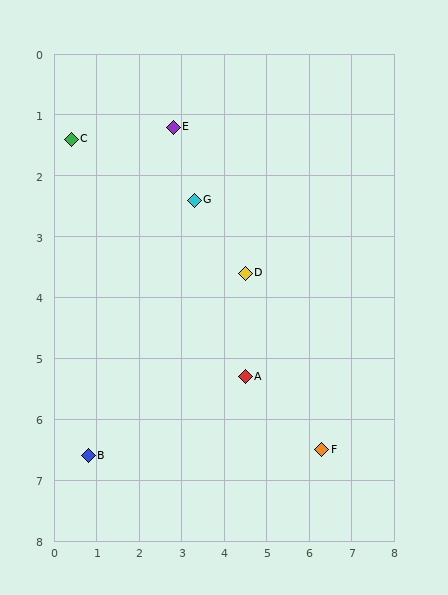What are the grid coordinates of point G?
Point G is at approximately (3.3, 2.4).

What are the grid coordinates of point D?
Point D is at approximately (4.5, 3.6).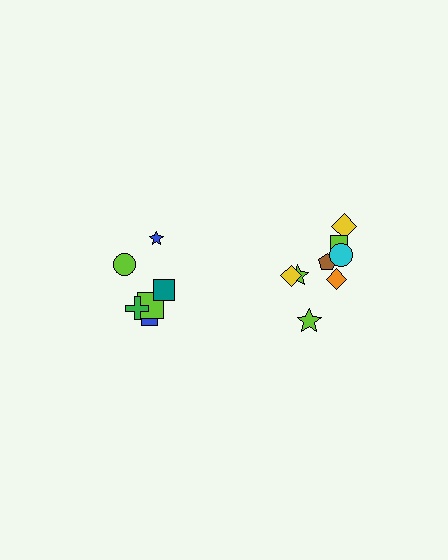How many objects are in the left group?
There are 6 objects.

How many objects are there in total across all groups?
There are 14 objects.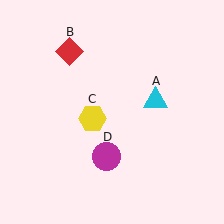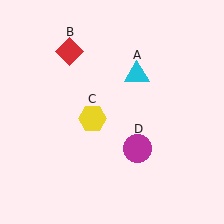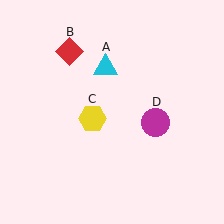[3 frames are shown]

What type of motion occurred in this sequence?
The cyan triangle (object A), magenta circle (object D) rotated counterclockwise around the center of the scene.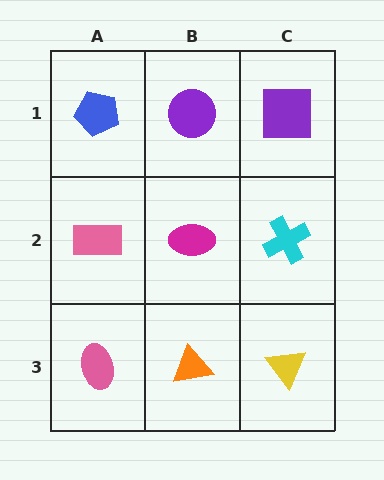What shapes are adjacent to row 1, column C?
A cyan cross (row 2, column C), a purple circle (row 1, column B).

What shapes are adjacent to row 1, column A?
A pink rectangle (row 2, column A), a purple circle (row 1, column B).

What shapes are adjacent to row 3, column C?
A cyan cross (row 2, column C), an orange triangle (row 3, column B).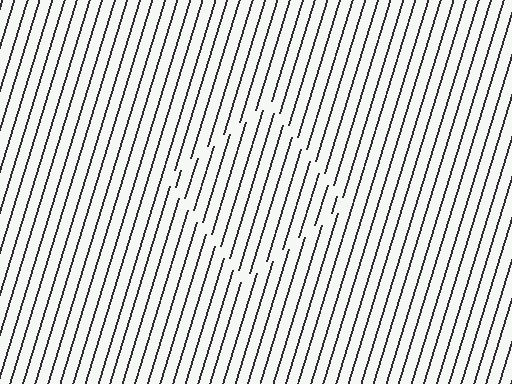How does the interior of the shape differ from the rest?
The interior of the shape contains the same grating, shifted by half a period — the contour is defined by the phase discontinuity where line-ends from the inner and outer gratings abut.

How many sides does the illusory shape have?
4 sides — the line-ends trace a square.